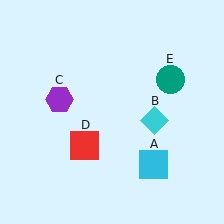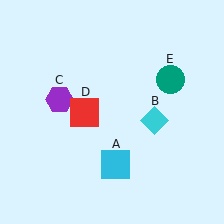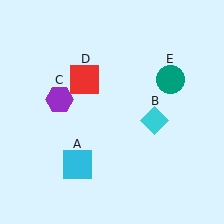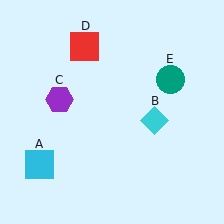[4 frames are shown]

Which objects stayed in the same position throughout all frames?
Cyan diamond (object B) and purple hexagon (object C) and teal circle (object E) remained stationary.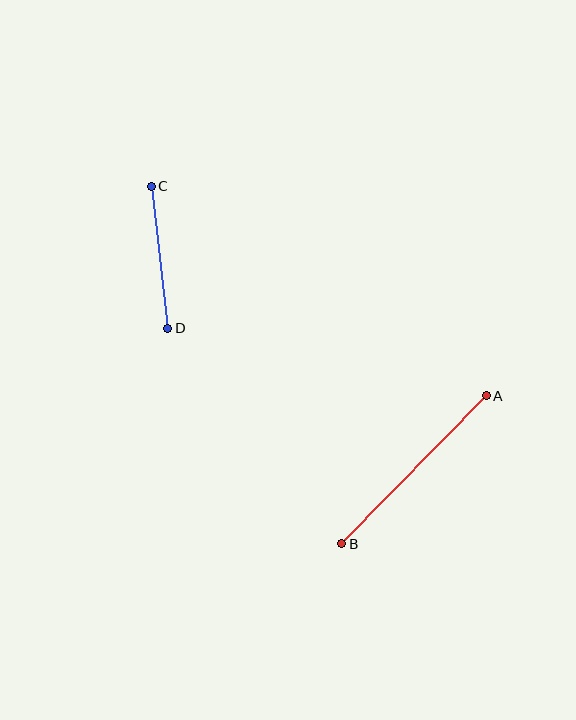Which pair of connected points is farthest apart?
Points A and B are farthest apart.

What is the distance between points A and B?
The distance is approximately 206 pixels.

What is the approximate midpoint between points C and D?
The midpoint is at approximately (159, 257) pixels.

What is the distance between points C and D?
The distance is approximately 143 pixels.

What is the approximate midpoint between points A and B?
The midpoint is at approximately (414, 470) pixels.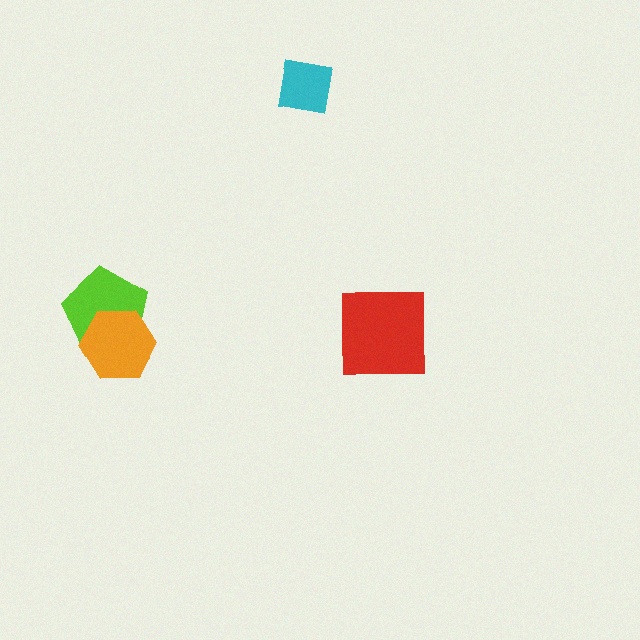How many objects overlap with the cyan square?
0 objects overlap with the cyan square.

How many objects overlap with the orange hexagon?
1 object overlaps with the orange hexagon.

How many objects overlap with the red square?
0 objects overlap with the red square.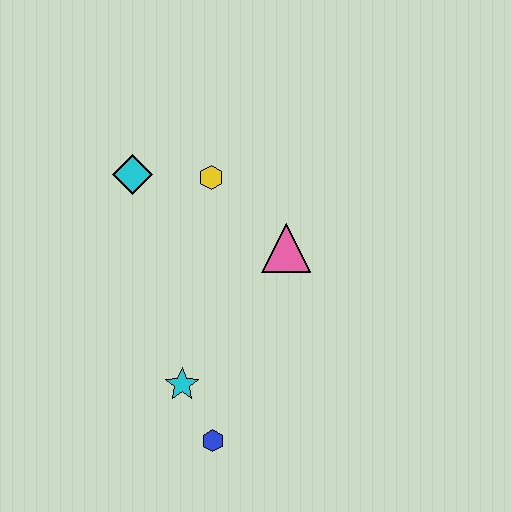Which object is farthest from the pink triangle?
The blue hexagon is farthest from the pink triangle.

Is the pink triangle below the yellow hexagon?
Yes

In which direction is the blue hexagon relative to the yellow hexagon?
The blue hexagon is below the yellow hexagon.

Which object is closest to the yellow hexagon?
The cyan diamond is closest to the yellow hexagon.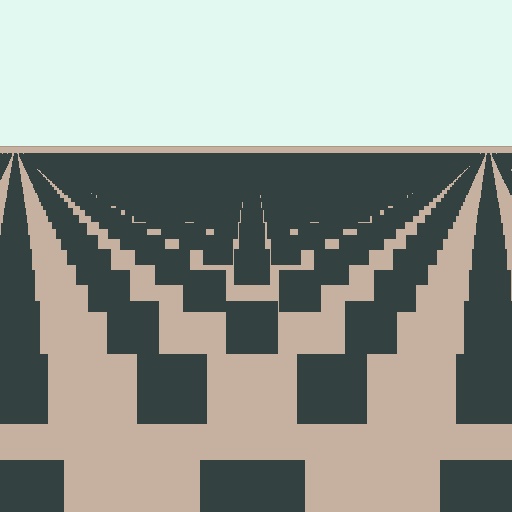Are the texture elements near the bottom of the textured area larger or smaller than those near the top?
Larger. Near the bottom, elements are closer to the viewer and appear at a bigger on-screen size.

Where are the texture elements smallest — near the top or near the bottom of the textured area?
Near the top.